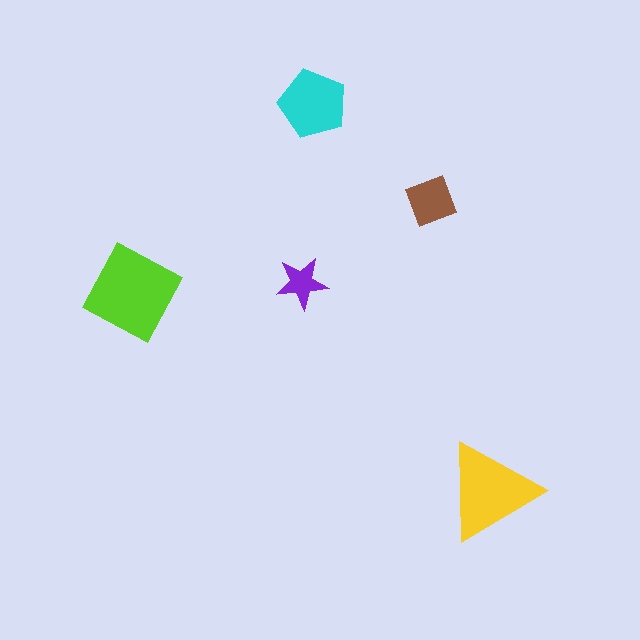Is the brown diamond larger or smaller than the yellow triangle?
Smaller.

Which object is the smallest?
The purple star.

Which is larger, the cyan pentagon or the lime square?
The lime square.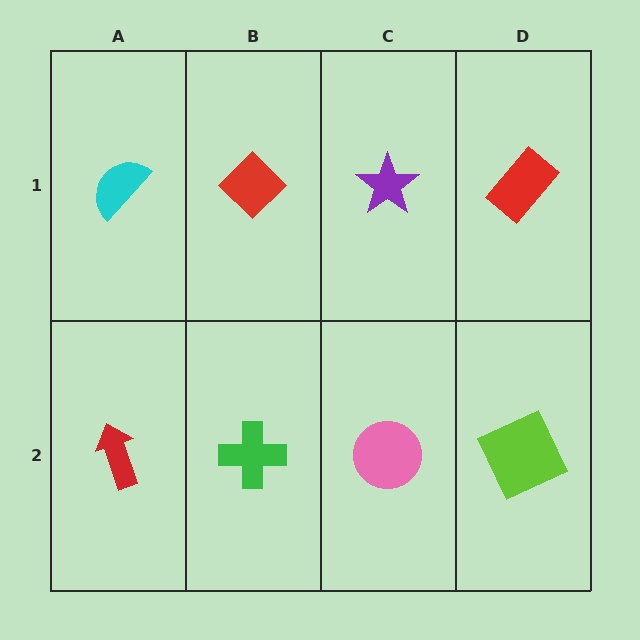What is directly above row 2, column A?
A cyan semicircle.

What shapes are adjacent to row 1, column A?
A red arrow (row 2, column A), a red diamond (row 1, column B).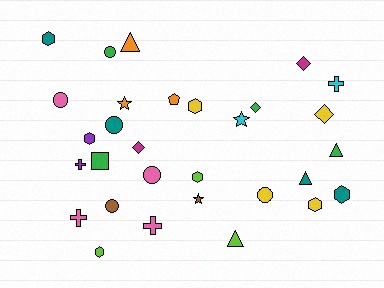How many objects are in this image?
There are 30 objects.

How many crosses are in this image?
There are 4 crosses.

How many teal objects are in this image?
There are 4 teal objects.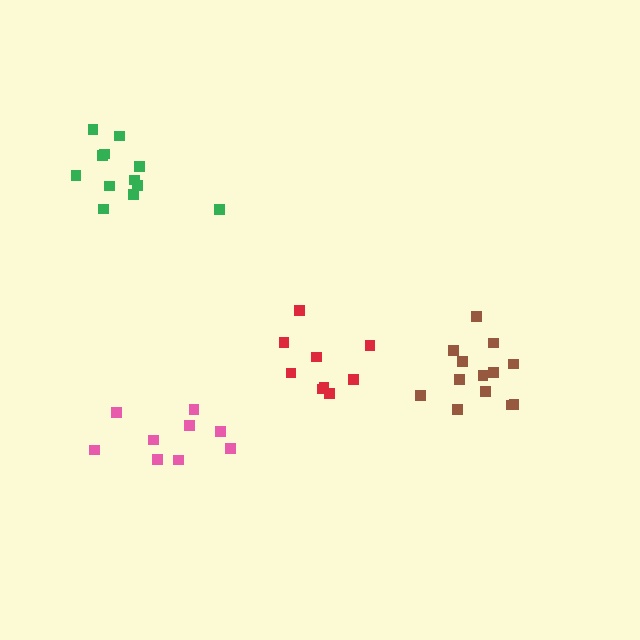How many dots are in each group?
Group 1: 9 dots, Group 2: 12 dots, Group 3: 9 dots, Group 4: 13 dots (43 total).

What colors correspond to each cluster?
The clusters are colored: red, green, pink, brown.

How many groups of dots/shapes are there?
There are 4 groups.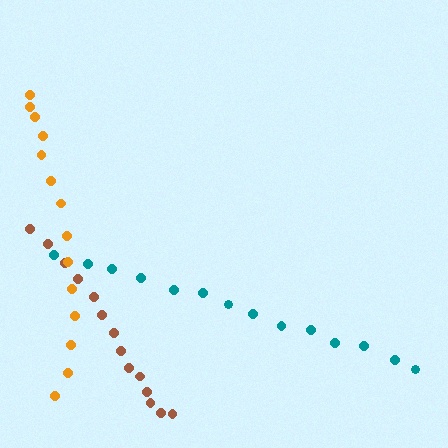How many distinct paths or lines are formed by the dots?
There are 3 distinct paths.